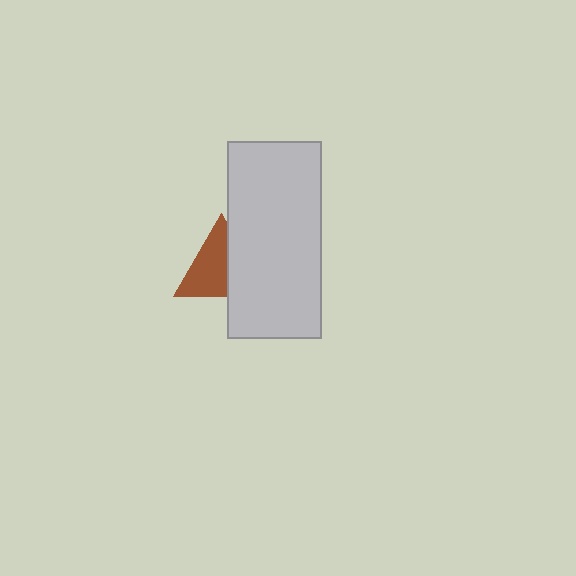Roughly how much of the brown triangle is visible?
About half of it is visible (roughly 62%).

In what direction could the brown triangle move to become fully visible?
The brown triangle could move left. That would shift it out from behind the light gray rectangle entirely.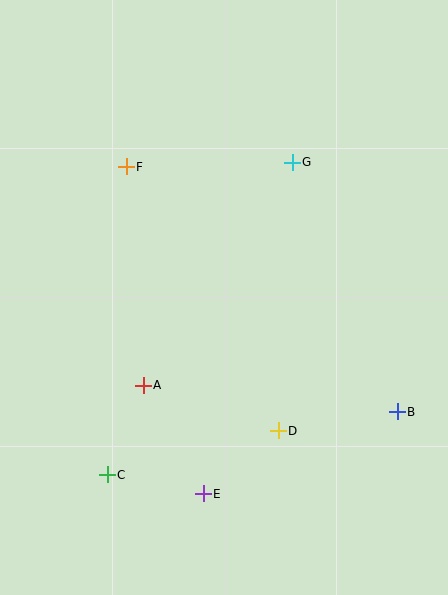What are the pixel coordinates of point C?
Point C is at (107, 475).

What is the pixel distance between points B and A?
The distance between B and A is 256 pixels.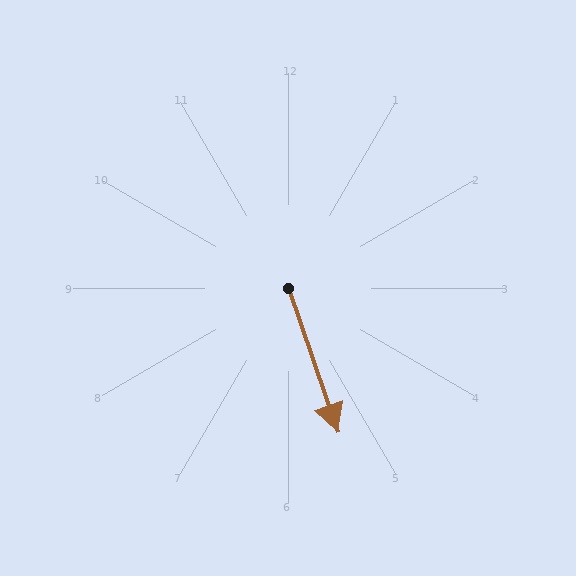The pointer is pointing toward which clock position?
Roughly 5 o'clock.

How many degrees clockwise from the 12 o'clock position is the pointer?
Approximately 161 degrees.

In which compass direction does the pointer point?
South.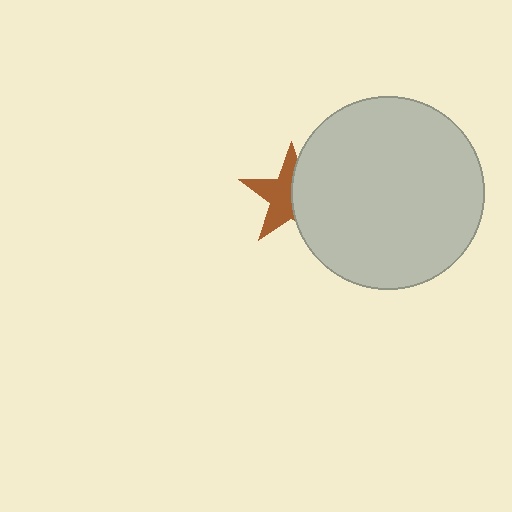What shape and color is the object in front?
The object in front is a light gray circle.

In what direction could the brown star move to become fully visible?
The brown star could move left. That would shift it out from behind the light gray circle entirely.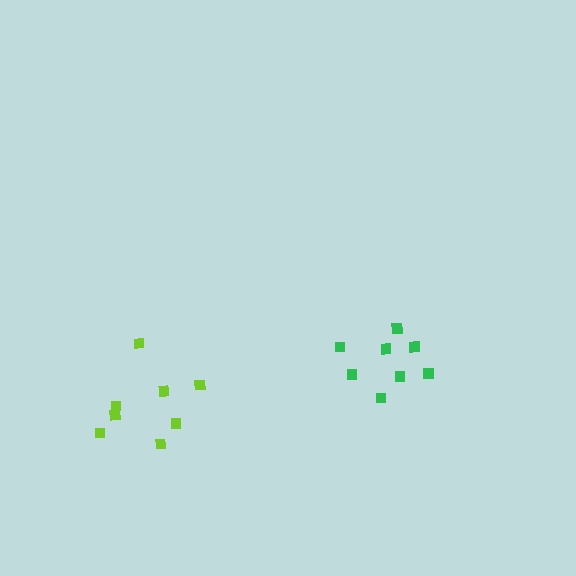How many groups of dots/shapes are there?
There are 2 groups.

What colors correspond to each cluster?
The clusters are colored: lime, green.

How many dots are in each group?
Group 1: 8 dots, Group 2: 8 dots (16 total).